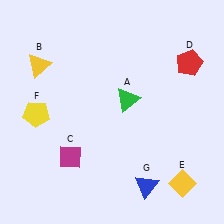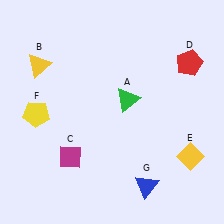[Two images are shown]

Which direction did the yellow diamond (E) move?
The yellow diamond (E) moved up.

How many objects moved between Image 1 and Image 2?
1 object moved between the two images.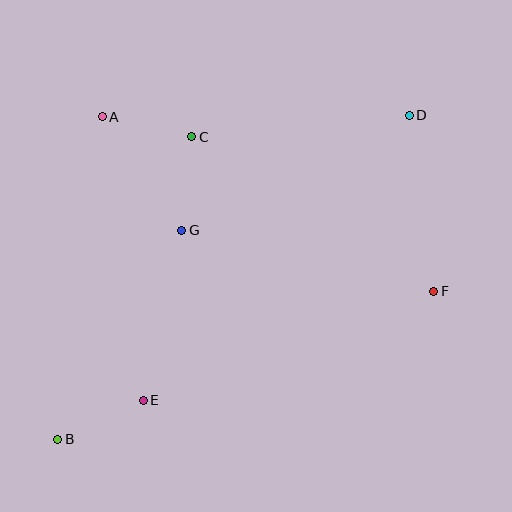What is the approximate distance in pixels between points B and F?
The distance between B and F is approximately 404 pixels.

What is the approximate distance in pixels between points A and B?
The distance between A and B is approximately 326 pixels.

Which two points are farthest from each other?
Points B and D are farthest from each other.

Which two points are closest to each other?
Points A and C are closest to each other.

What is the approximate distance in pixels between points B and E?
The distance between B and E is approximately 94 pixels.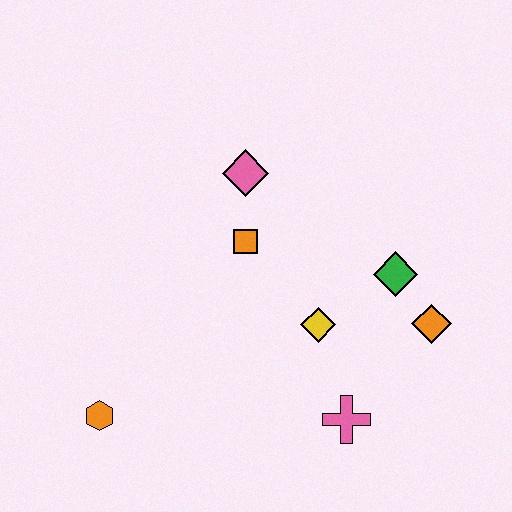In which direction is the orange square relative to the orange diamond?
The orange square is to the left of the orange diamond.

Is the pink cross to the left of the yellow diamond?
No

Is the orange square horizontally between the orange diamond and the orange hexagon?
Yes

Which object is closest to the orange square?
The pink diamond is closest to the orange square.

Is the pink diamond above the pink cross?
Yes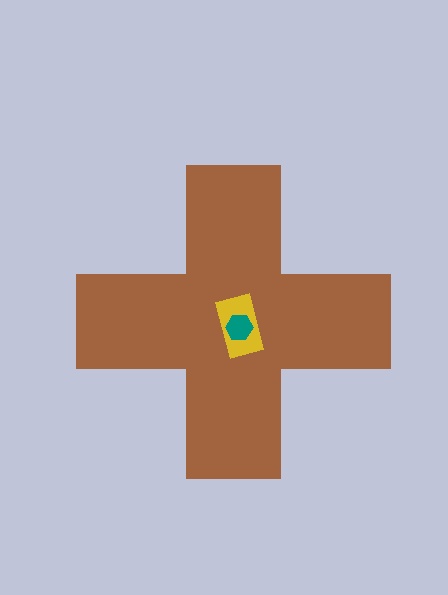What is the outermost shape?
The brown cross.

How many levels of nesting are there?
3.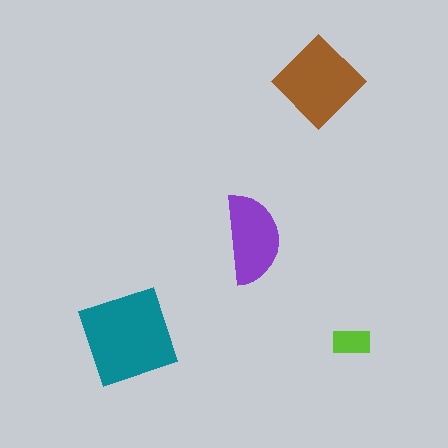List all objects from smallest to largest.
The lime rectangle, the purple semicircle, the brown diamond, the teal square.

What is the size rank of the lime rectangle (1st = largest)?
4th.